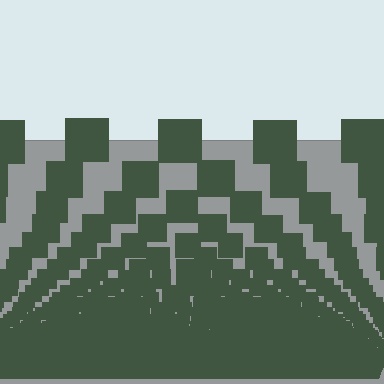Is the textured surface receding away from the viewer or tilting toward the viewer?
The surface appears to tilt toward the viewer. Texture elements get larger and sparser toward the top.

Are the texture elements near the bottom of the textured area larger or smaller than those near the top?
Smaller. The gradient is inverted — elements near the bottom are smaller and denser.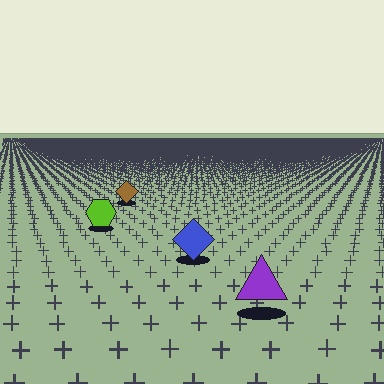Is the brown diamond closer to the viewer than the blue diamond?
No. The blue diamond is closer — you can tell from the texture gradient: the ground texture is coarser near it.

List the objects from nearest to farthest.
From nearest to farthest: the purple triangle, the blue diamond, the lime hexagon, the brown diamond.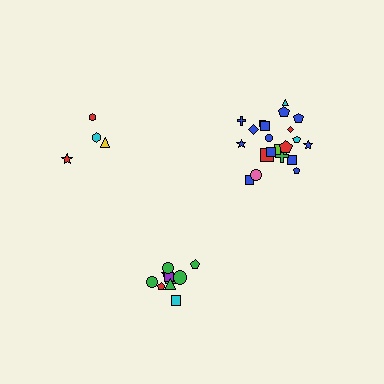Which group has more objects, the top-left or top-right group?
The top-right group.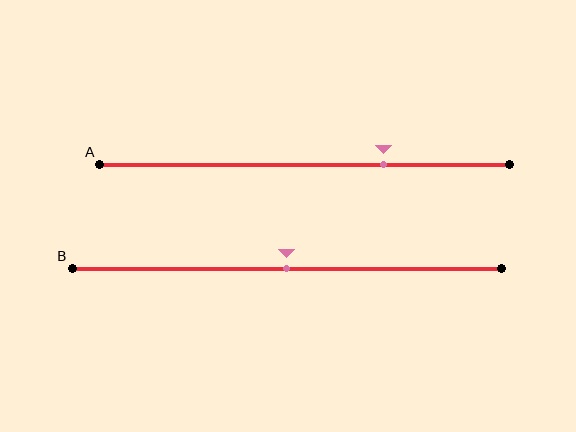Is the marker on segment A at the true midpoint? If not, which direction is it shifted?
No, the marker on segment A is shifted to the right by about 19% of the segment length.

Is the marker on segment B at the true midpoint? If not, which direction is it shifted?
Yes, the marker on segment B is at the true midpoint.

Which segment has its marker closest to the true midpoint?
Segment B has its marker closest to the true midpoint.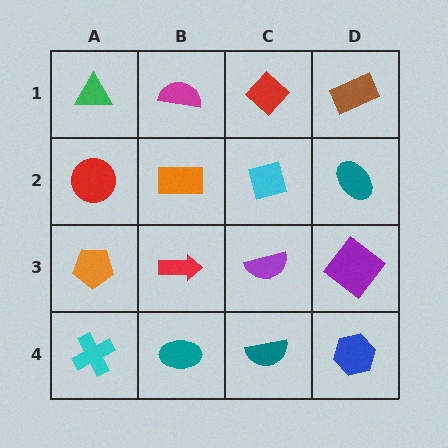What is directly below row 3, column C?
A teal semicircle.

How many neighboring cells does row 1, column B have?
3.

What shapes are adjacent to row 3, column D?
A teal ellipse (row 2, column D), a blue hexagon (row 4, column D), a purple semicircle (row 3, column C).